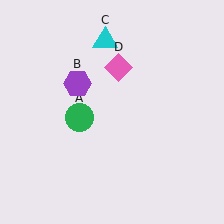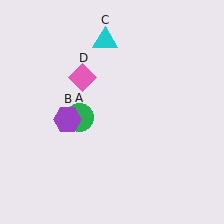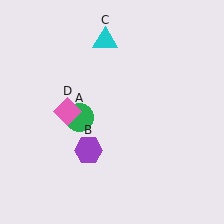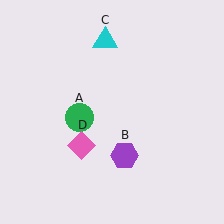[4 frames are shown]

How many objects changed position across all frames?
2 objects changed position: purple hexagon (object B), pink diamond (object D).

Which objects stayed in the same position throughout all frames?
Green circle (object A) and cyan triangle (object C) remained stationary.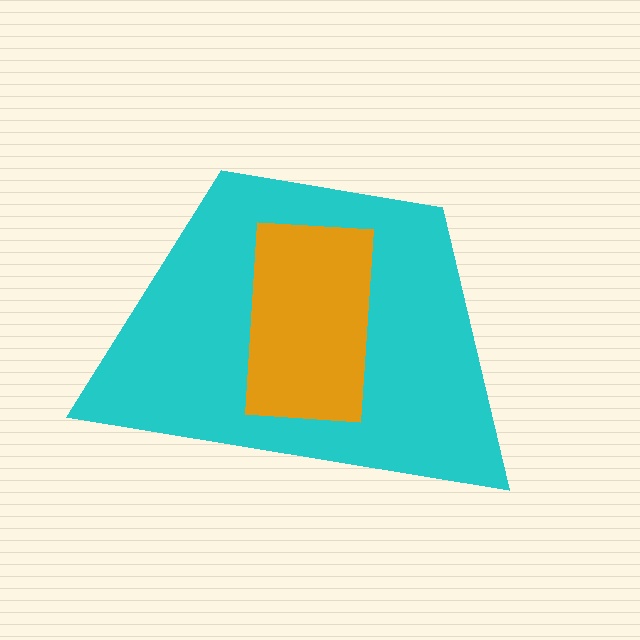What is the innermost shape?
The orange rectangle.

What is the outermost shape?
The cyan trapezoid.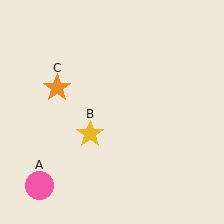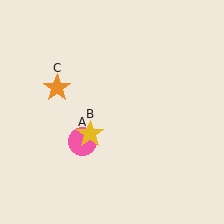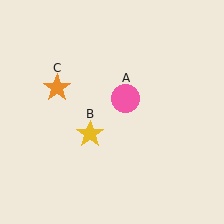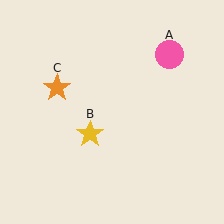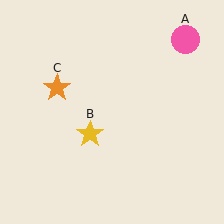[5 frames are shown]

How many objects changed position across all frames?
1 object changed position: pink circle (object A).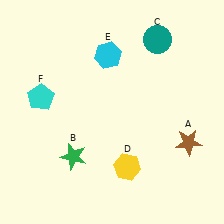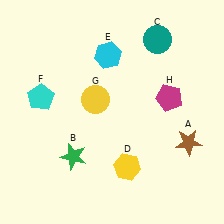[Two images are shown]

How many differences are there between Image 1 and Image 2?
There are 2 differences between the two images.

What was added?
A yellow circle (G), a magenta pentagon (H) were added in Image 2.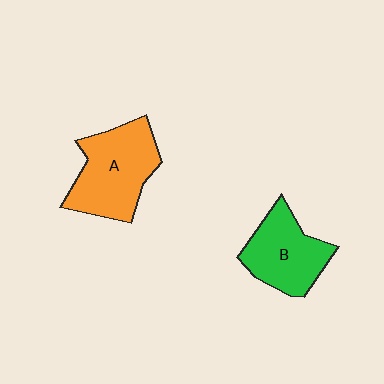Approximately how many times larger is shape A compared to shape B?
Approximately 1.2 times.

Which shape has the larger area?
Shape A (orange).